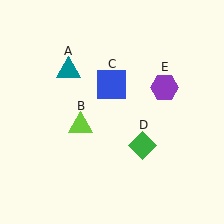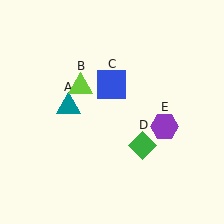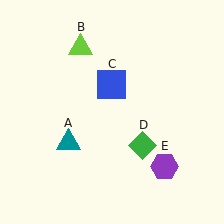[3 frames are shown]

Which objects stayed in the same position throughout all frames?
Blue square (object C) and green diamond (object D) remained stationary.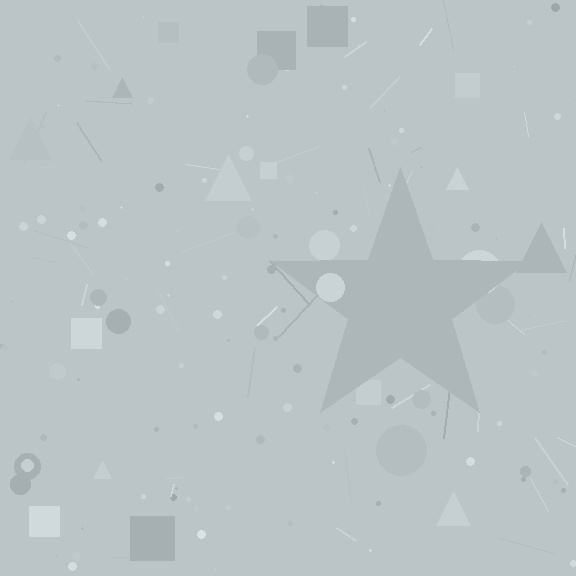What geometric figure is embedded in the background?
A star is embedded in the background.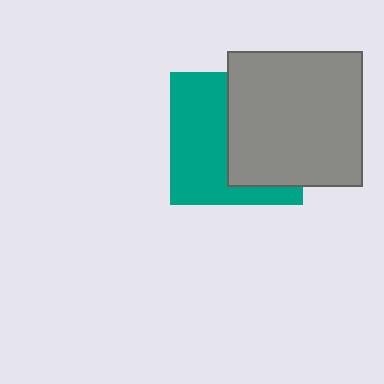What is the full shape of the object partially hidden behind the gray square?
The partially hidden object is a teal square.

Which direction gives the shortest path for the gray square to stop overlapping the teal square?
Moving right gives the shortest separation.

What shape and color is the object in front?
The object in front is a gray square.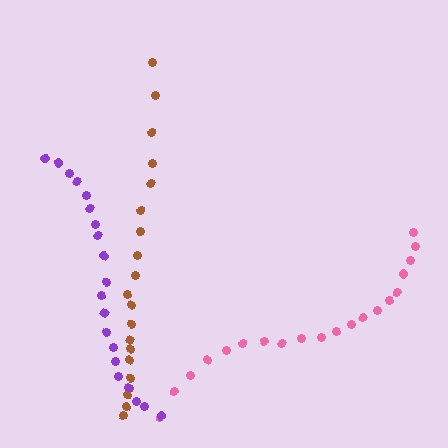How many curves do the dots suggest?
There are 3 distinct paths.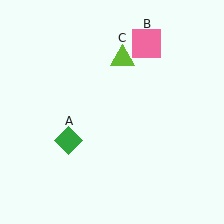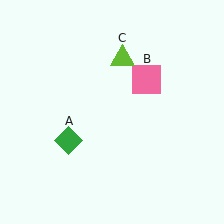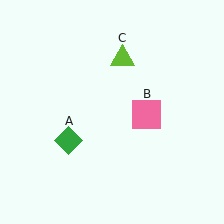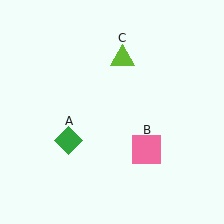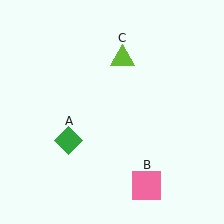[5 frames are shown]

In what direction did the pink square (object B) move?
The pink square (object B) moved down.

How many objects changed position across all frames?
1 object changed position: pink square (object B).